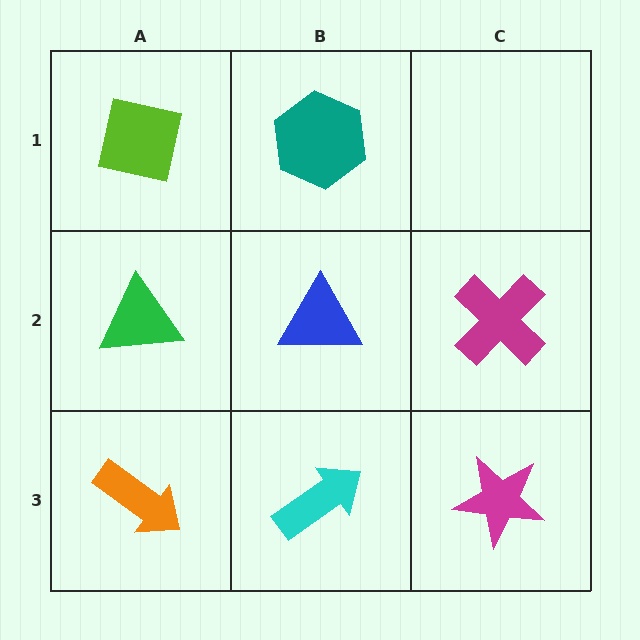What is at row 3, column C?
A magenta star.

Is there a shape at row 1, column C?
No, that cell is empty.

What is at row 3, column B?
A cyan arrow.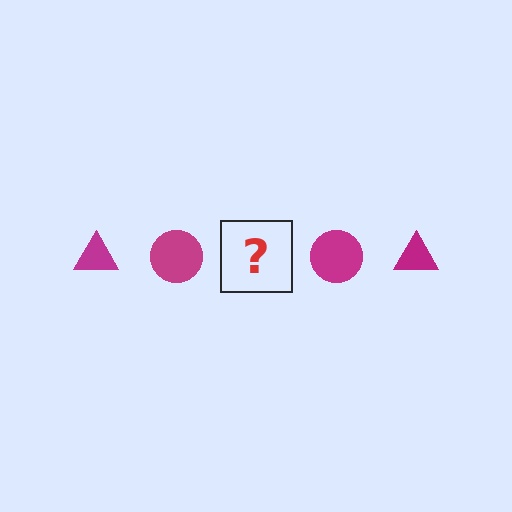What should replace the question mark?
The question mark should be replaced with a magenta triangle.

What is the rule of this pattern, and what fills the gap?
The rule is that the pattern cycles through triangle, circle shapes in magenta. The gap should be filled with a magenta triangle.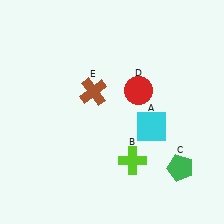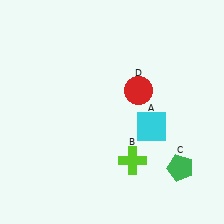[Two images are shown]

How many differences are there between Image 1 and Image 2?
There is 1 difference between the two images.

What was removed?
The brown cross (E) was removed in Image 2.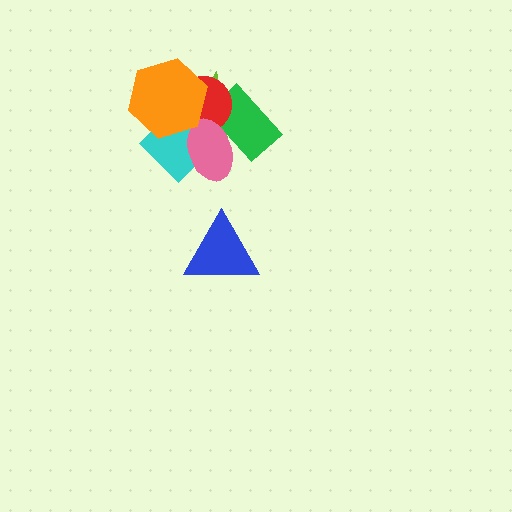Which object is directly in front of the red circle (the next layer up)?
The pink ellipse is directly in front of the red circle.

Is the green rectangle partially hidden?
Yes, it is partially covered by another shape.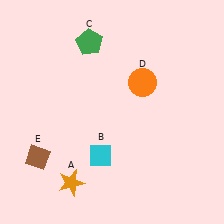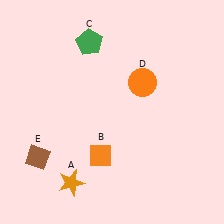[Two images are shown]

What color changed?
The diamond (B) changed from cyan in Image 1 to orange in Image 2.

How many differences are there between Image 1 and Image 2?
There is 1 difference between the two images.